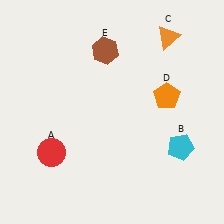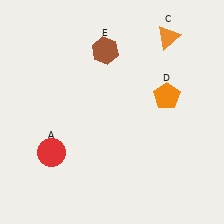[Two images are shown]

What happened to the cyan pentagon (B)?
The cyan pentagon (B) was removed in Image 2. It was in the bottom-right area of Image 1.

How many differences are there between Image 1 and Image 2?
There is 1 difference between the two images.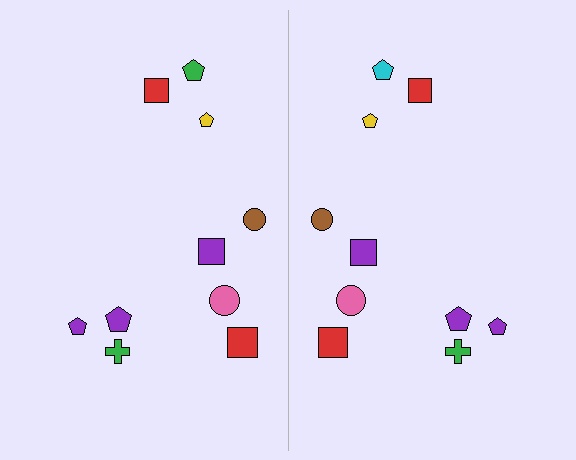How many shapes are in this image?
There are 20 shapes in this image.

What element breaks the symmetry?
The cyan pentagon on the right side breaks the symmetry — its mirror counterpart is green.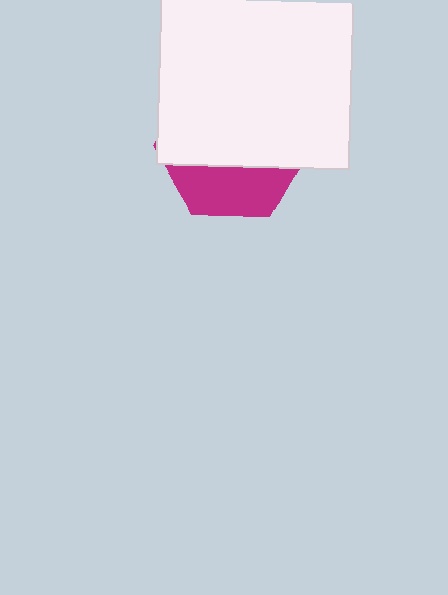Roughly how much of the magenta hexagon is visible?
A small part of it is visible (roughly 32%).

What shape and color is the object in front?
The object in front is a white square.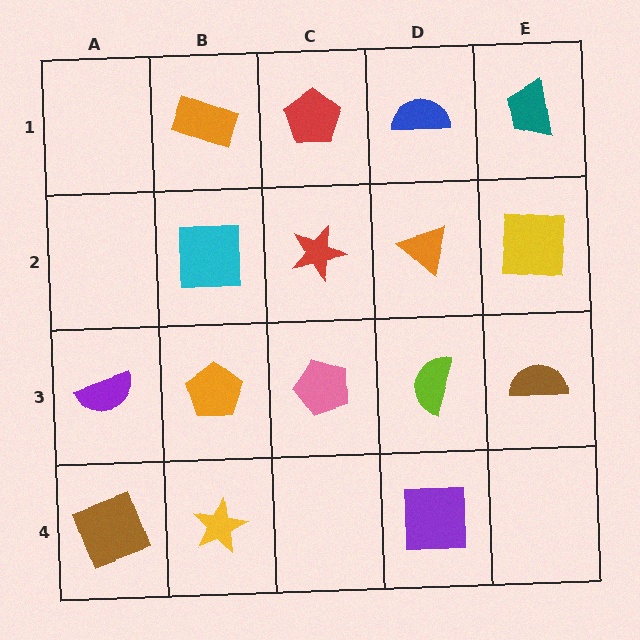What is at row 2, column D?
An orange triangle.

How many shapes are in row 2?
4 shapes.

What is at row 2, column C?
A red star.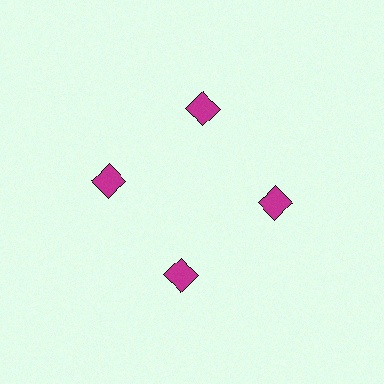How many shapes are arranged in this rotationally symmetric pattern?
There are 4 shapes, arranged in 4 groups of 1.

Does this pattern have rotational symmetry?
Yes, this pattern has 4-fold rotational symmetry. It looks the same after rotating 90 degrees around the center.